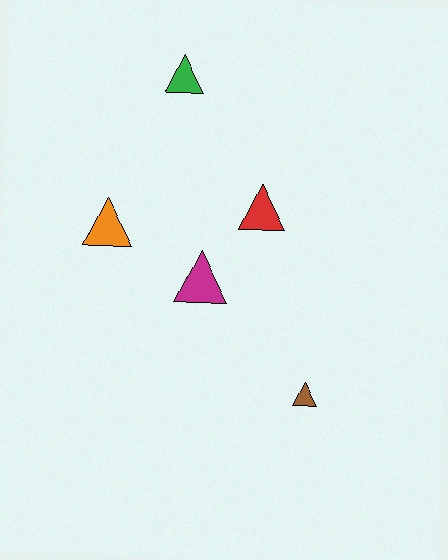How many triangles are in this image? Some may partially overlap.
There are 5 triangles.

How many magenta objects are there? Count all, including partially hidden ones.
There is 1 magenta object.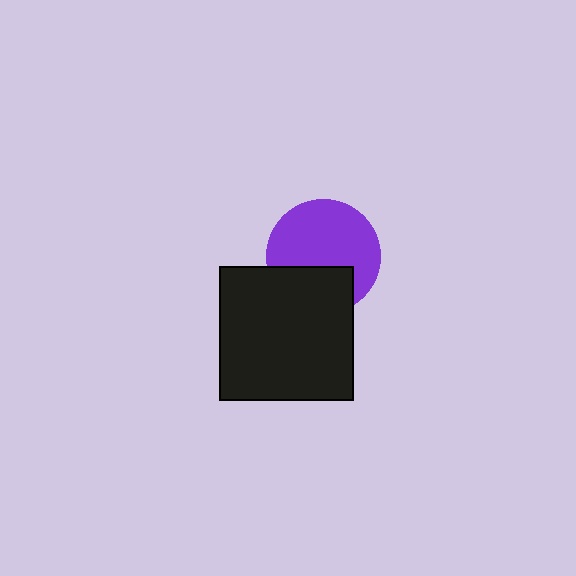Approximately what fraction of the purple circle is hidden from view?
Roughly 33% of the purple circle is hidden behind the black square.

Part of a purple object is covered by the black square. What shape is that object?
It is a circle.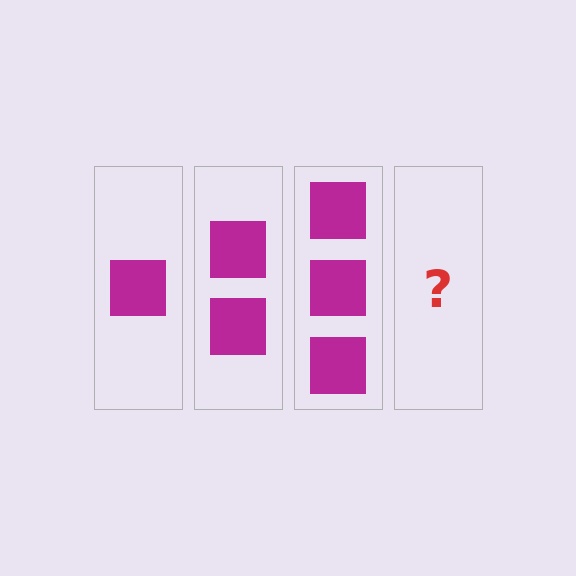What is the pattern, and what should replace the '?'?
The pattern is that each step adds one more square. The '?' should be 4 squares.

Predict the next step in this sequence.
The next step is 4 squares.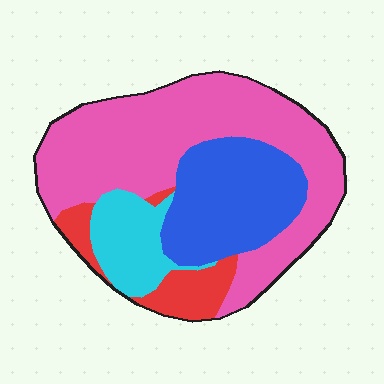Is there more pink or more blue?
Pink.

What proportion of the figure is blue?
Blue covers 25% of the figure.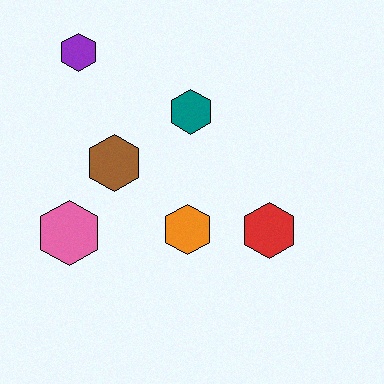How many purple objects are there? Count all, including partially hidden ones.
There is 1 purple object.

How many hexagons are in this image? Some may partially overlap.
There are 6 hexagons.